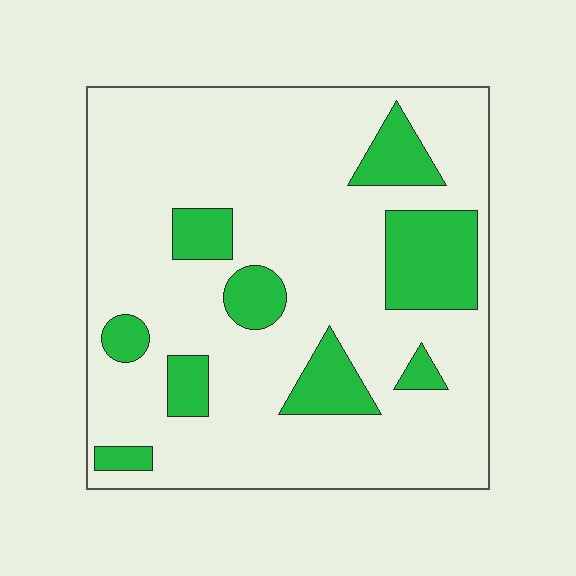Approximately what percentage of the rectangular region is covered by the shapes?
Approximately 20%.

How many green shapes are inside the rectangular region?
9.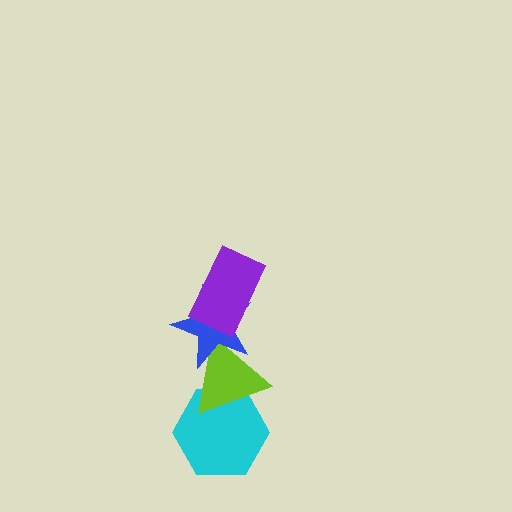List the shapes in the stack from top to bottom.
From top to bottom: the purple rectangle, the blue star, the lime triangle, the cyan hexagon.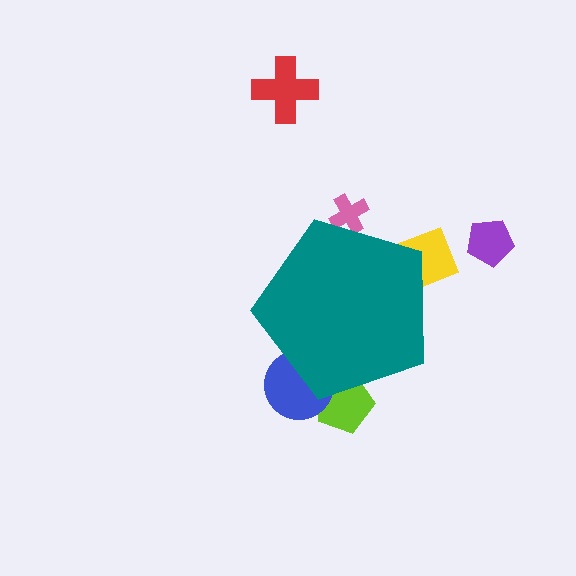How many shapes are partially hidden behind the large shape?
4 shapes are partially hidden.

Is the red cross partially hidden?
No, the red cross is fully visible.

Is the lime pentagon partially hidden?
Yes, the lime pentagon is partially hidden behind the teal pentagon.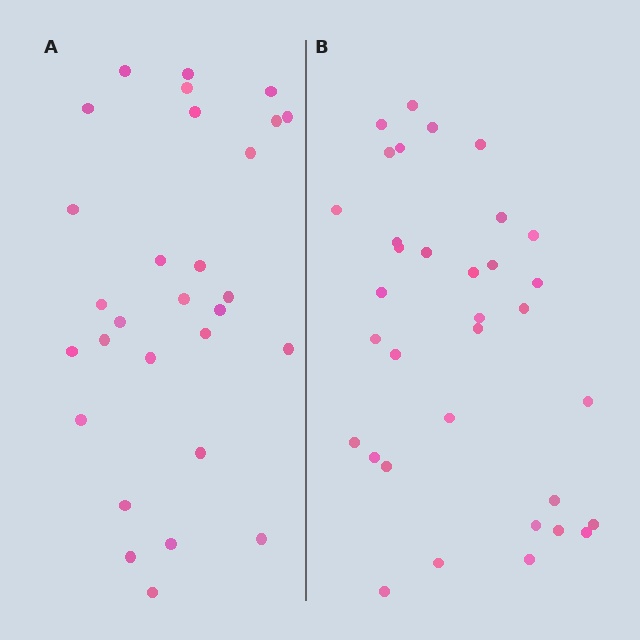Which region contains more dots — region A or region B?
Region B (the right region) has more dots.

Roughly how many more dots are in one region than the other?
Region B has about 5 more dots than region A.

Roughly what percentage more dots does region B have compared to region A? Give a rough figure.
About 15% more.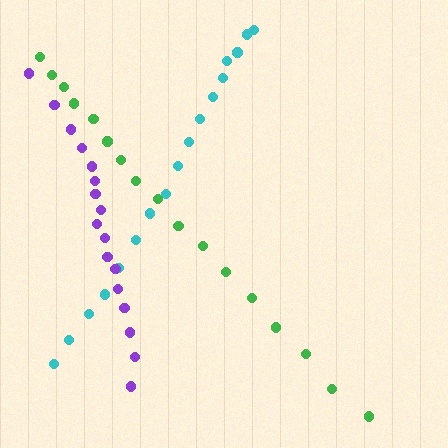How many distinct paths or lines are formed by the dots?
There are 3 distinct paths.